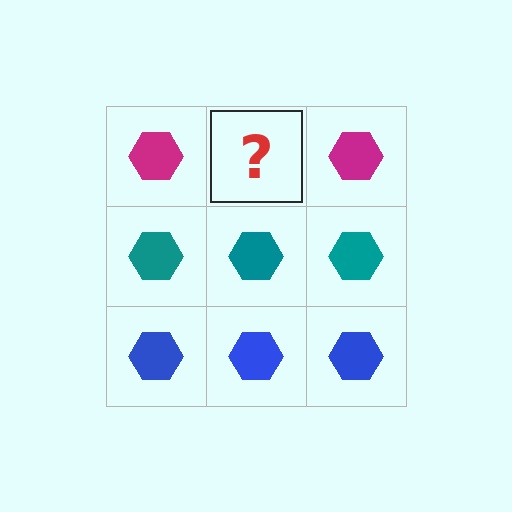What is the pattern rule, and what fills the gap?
The rule is that each row has a consistent color. The gap should be filled with a magenta hexagon.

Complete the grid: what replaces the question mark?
The question mark should be replaced with a magenta hexagon.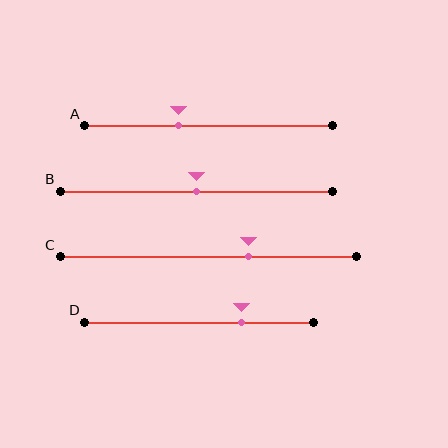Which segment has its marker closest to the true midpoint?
Segment B has its marker closest to the true midpoint.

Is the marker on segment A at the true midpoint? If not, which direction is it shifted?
No, the marker on segment A is shifted to the left by about 12% of the segment length.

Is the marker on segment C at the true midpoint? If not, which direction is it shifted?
No, the marker on segment C is shifted to the right by about 14% of the segment length.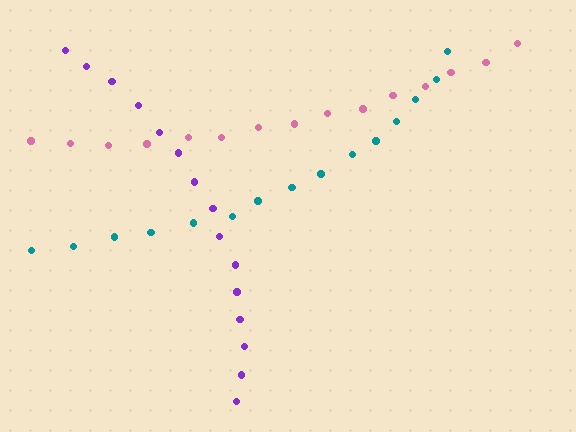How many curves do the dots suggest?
There are 3 distinct paths.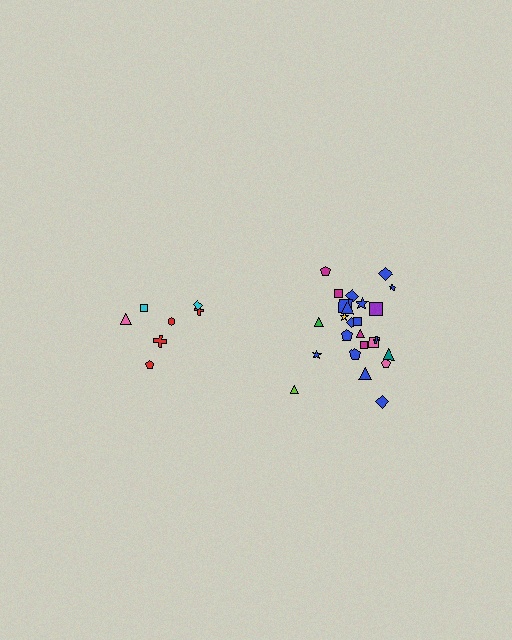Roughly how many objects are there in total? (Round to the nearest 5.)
Roughly 30 objects in total.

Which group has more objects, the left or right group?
The right group.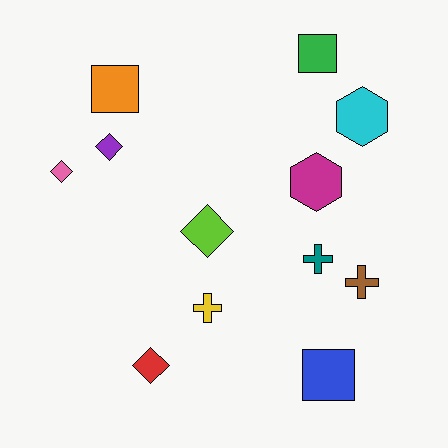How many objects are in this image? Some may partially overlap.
There are 12 objects.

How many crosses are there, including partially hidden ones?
There are 3 crosses.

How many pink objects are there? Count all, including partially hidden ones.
There is 1 pink object.